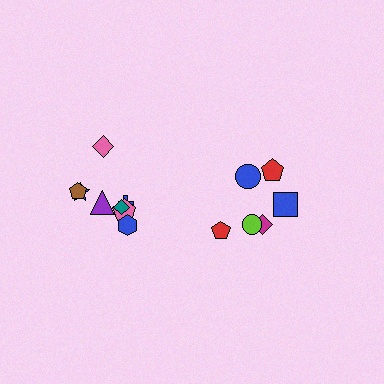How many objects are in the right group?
There are 6 objects.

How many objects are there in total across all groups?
There are 14 objects.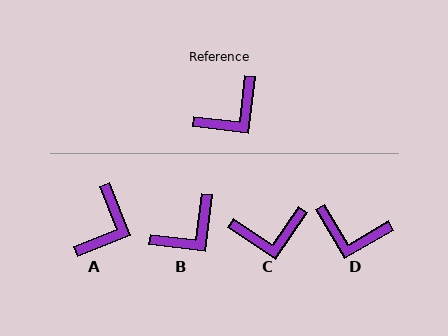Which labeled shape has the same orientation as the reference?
B.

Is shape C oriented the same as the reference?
No, it is off by about 27 degrees.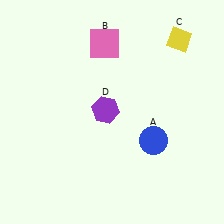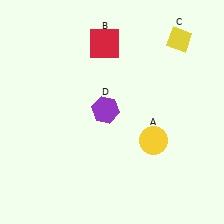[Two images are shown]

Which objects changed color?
A changed from blue to yellow. B changed from pink to red.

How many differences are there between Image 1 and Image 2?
There are 2 differences between the two images.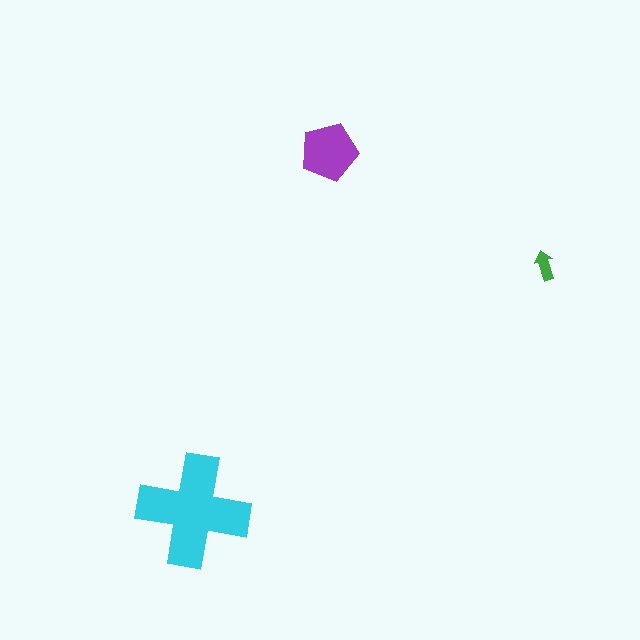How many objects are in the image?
There are 3 objects in the image.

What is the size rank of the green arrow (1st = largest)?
3rd.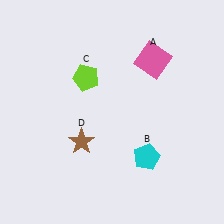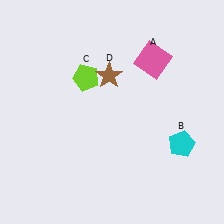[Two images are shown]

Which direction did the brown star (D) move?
The brown star (D) moved up.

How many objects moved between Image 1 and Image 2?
2 objects moved between the two images.